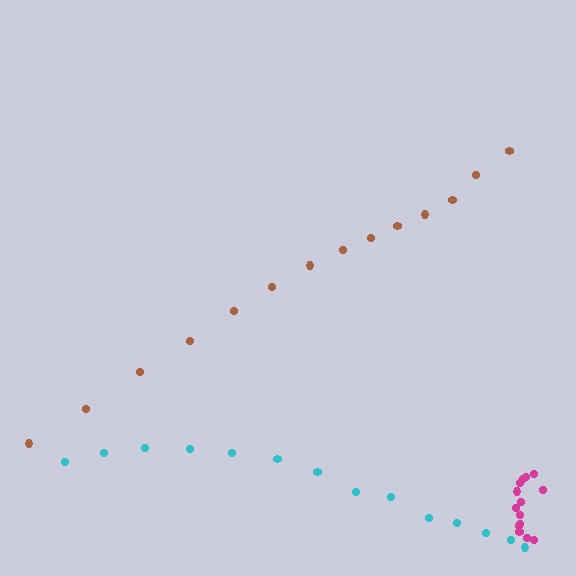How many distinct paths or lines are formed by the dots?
There are 3 distinct paths.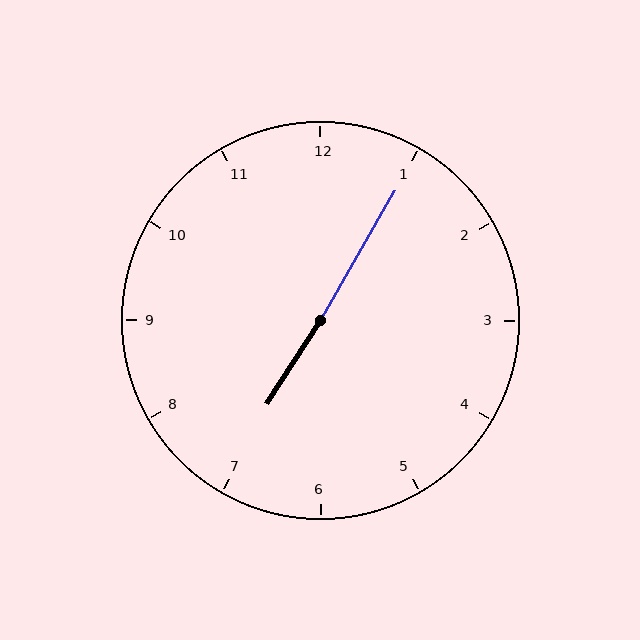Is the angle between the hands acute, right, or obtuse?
It is obtuse.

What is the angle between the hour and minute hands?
Approximately 178 degrees.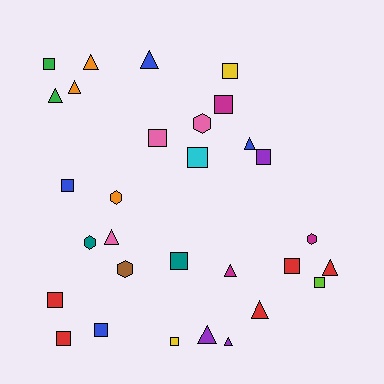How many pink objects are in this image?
There are 3 pink objects.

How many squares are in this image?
There are 14 squares.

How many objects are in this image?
There are 30 objects.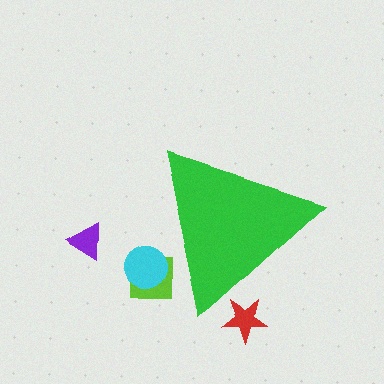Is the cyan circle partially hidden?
Yes, the cyan circle is partially hidden behind the green triangle.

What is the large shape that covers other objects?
A green triangle.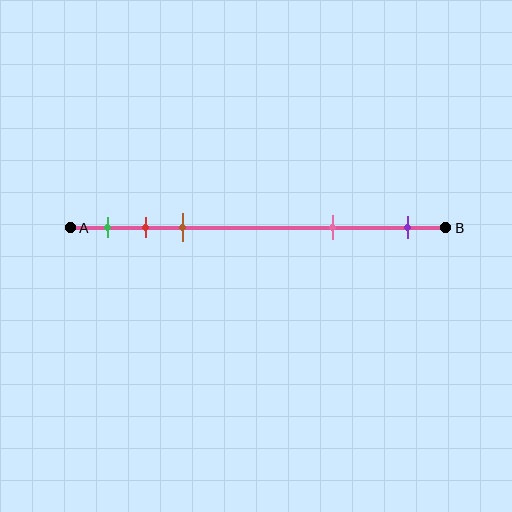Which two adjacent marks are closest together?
The red and brown marks are the closest adjacent pair.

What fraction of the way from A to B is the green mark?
The green mark is approximately 10% (0.1) of the way from A to B.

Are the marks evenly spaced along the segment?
No, the marks are not evenly spaced.